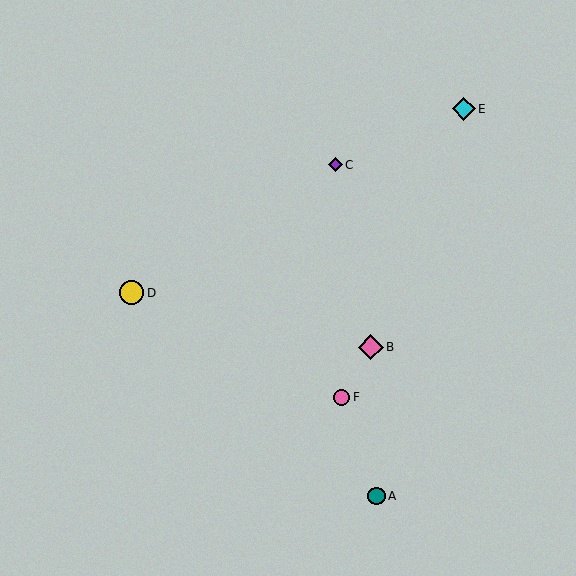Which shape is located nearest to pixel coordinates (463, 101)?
The cyan diamond (labeled E) at (464, 109) is nearest to that location.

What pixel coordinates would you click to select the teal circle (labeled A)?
Click at (376, 496) to select the teal circle A.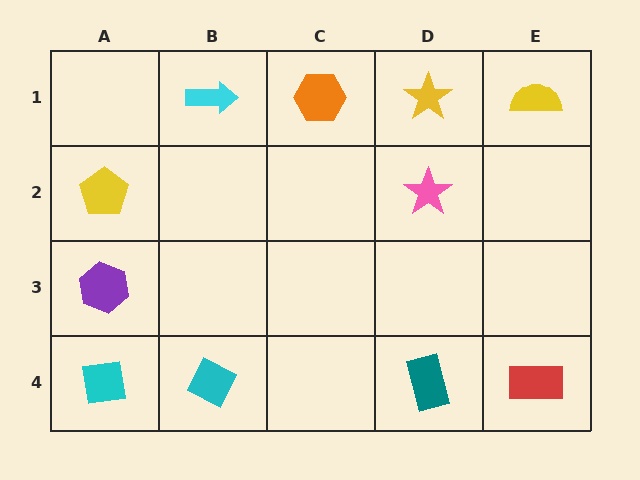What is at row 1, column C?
An orange hexagon.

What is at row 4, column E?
A red rectangle.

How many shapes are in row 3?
1 shape.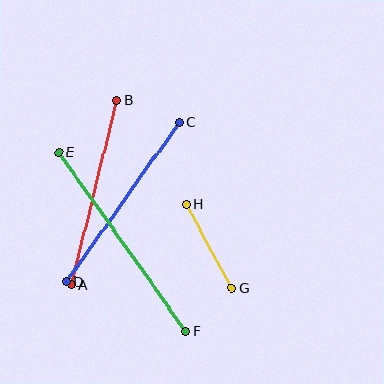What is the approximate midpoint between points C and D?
The midpoint is at approximately (123, 202) pixels.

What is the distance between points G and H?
The distance is approximately 95 pixels.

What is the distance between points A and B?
The distance is approximately 190 pixels.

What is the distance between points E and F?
The distance is approximately 219 pixels.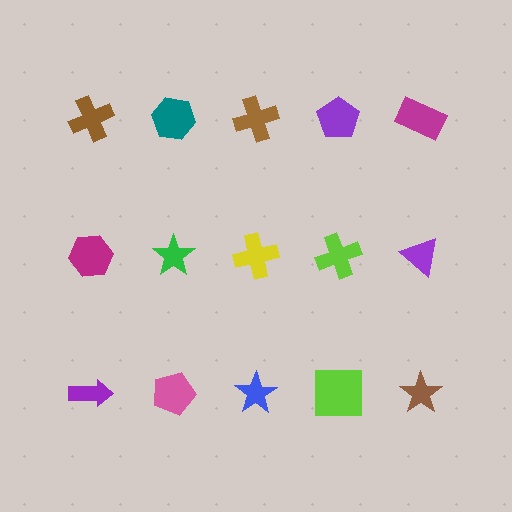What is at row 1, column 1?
A brown cross.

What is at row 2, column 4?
A lime cross.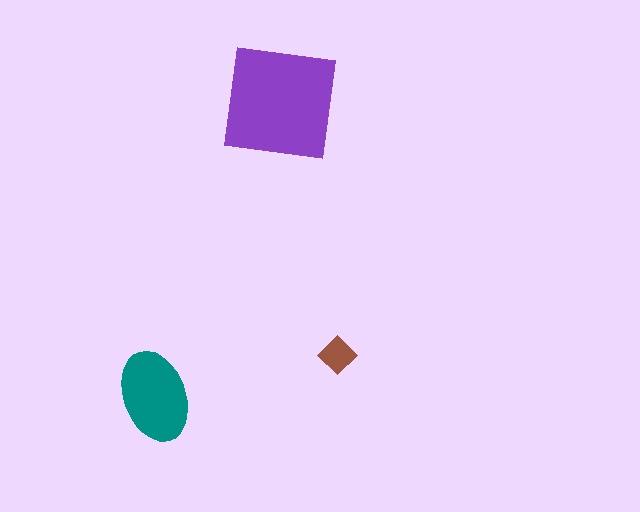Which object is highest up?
The purple square is topmost.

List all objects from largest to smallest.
The purple square, the teal ellipse, the brown diamond.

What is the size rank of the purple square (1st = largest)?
1st.